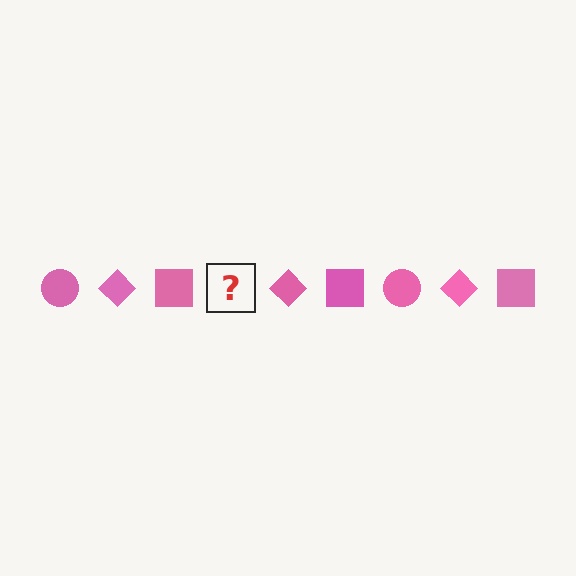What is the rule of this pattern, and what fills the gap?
The rule is that the pattern cycles through circle, diamond, square shapes in pink. The gap should be filled with a pink circle.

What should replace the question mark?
The question mark should be replaced with a pink circle.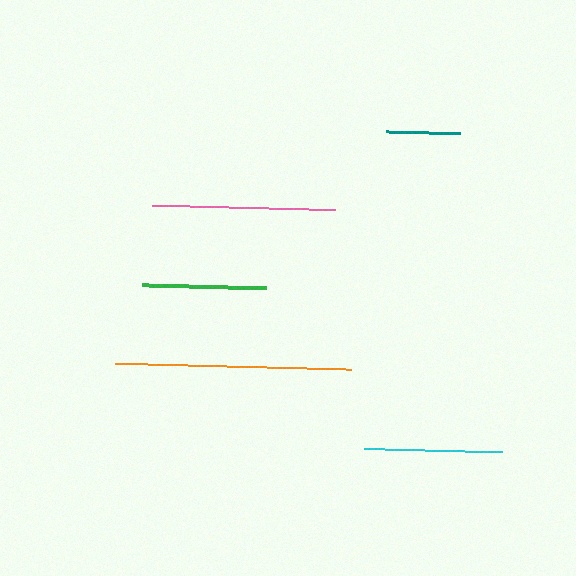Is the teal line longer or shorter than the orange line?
The orange line is longer than the teal line.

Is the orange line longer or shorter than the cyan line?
The orange line is longer than the cyan line.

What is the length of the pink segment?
The pink segment is approximately 183 pixels long.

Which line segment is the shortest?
The teal line is the shortest at approximately 74 pixels.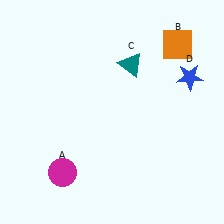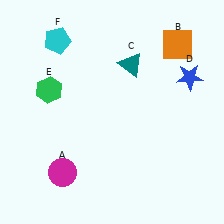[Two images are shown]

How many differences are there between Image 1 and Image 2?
There are 2 differences between the two images.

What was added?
A green hexagon (E), a cyan pentagon (F) were added in Image 2.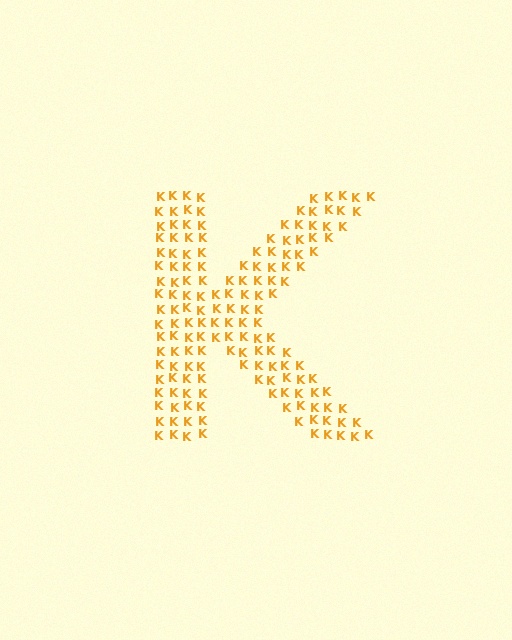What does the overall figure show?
The overall figure shows the letter K.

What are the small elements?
The small elements are letter K's.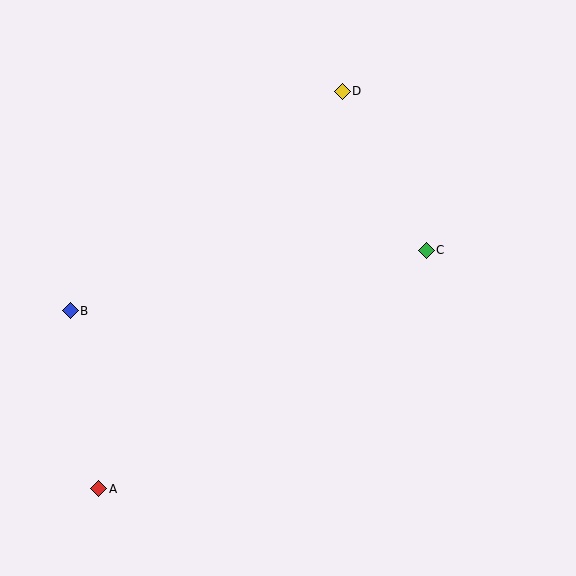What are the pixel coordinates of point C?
Point C is at (426, 250).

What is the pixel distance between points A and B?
The distance between A and B is 181 pixels.